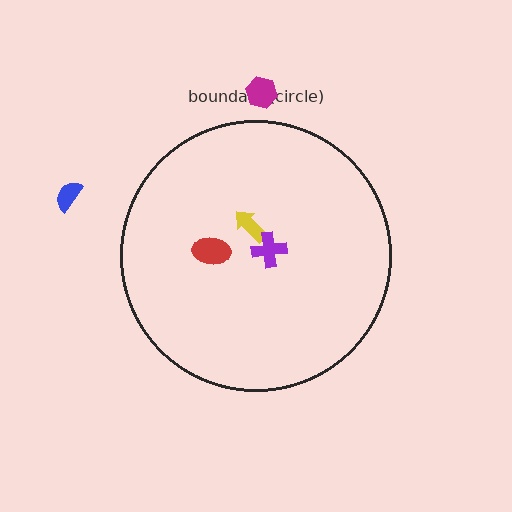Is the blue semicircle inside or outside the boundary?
Outside.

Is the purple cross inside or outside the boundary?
Inside.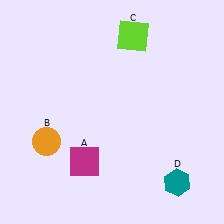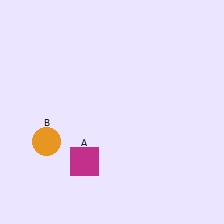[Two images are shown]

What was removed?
The lime square (C), the teal hexagon (D) were removed in Image 2.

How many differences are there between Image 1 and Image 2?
There are 2 differences between the two images.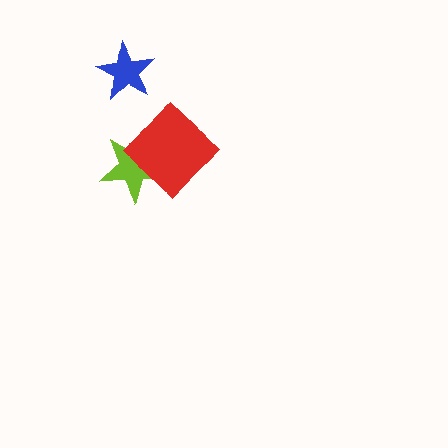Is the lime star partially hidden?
Yes, it is partially covered by another shape.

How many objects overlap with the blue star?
0 objects overlap with the blue star.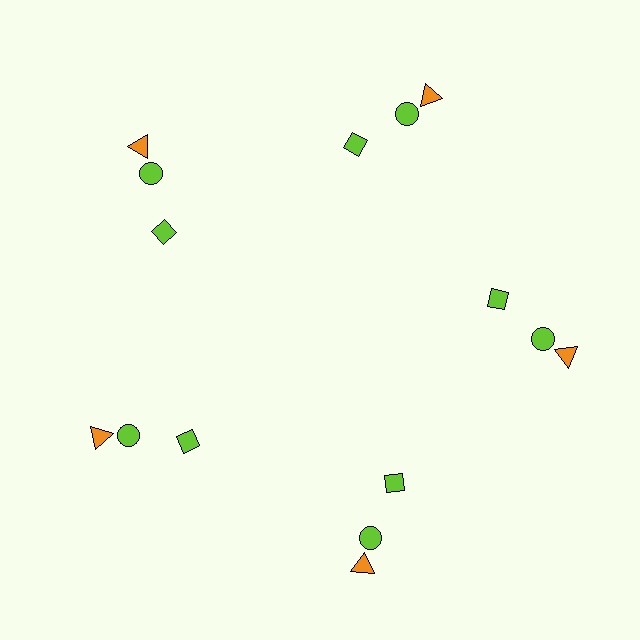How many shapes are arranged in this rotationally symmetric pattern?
There are 15 shapes, arranged in 5 groups of 3.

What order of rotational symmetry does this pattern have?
This pattern has 5-fold rotational symmetry.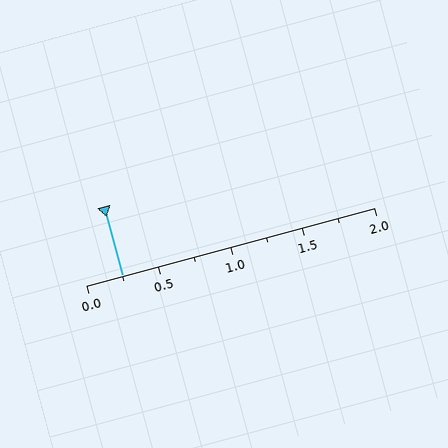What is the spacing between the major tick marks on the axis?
The major ticks are spaced 0.5 apart.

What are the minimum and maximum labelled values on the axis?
The axis runs from 0.0 to 2.0.